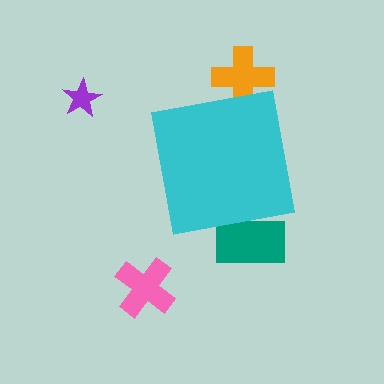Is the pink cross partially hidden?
No, the pink cross is fully visible.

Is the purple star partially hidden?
No, the purple star is fully visible.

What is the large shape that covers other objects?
A cyan square.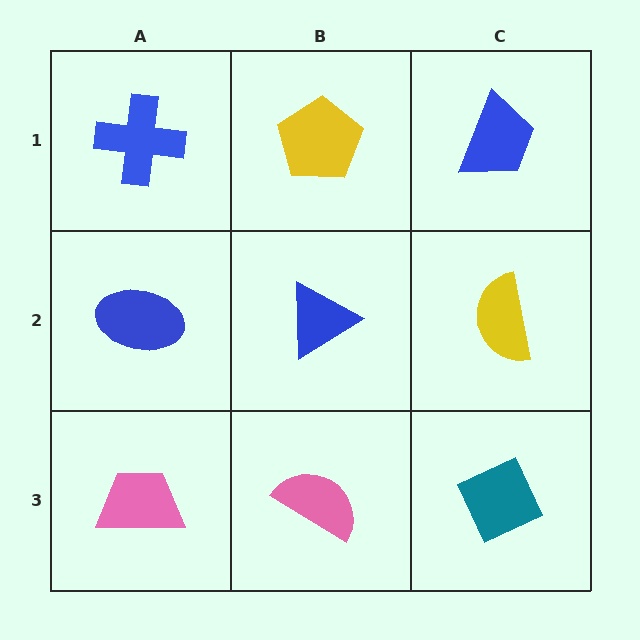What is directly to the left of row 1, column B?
A blue cross.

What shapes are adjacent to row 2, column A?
A blue cross (row 1, column A), a pink trapezoid (row 3, column A), a blue triangle (row 2, column B).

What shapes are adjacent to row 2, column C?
A blue trapezoid (row 1, column C), a teal diamond (row 3, column C), a blue triangle (row 2, column B).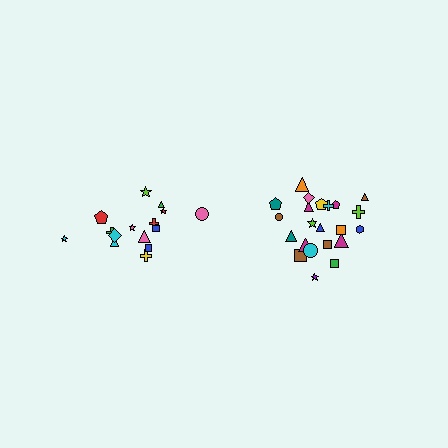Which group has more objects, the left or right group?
The right group.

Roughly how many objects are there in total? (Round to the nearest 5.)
Roughly 35 objects in total.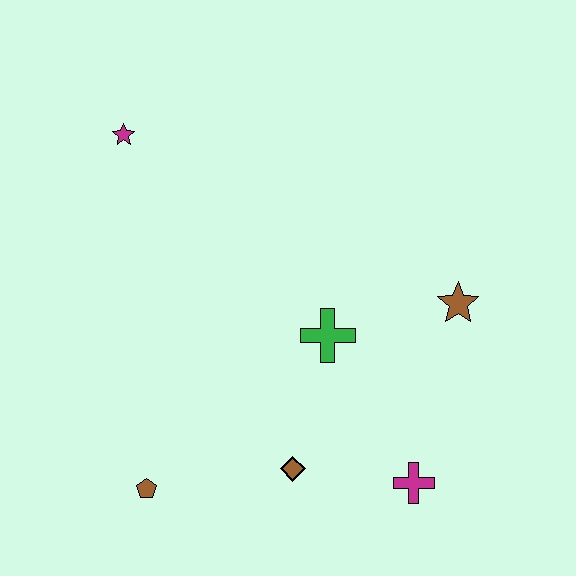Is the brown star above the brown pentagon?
Yes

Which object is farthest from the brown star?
The magenta star is farthest from the brown star.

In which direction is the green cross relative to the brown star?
The green cross is to the left of the brown star.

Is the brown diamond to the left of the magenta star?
No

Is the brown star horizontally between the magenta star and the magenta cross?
No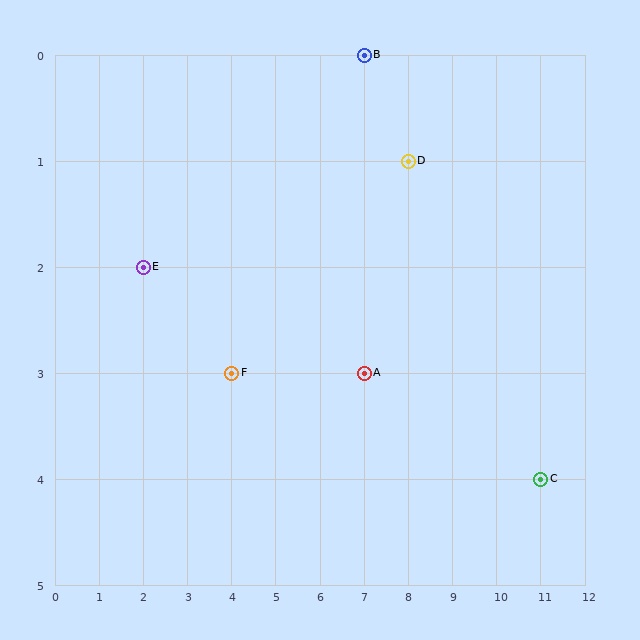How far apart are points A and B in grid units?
Points A and B are 3 rows apart.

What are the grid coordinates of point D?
Point D is at grid coordinates (8, 1).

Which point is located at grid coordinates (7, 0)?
Point B is at (7, 0).